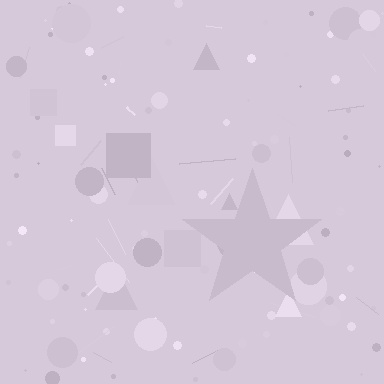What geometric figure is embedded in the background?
A star is embedded in the background.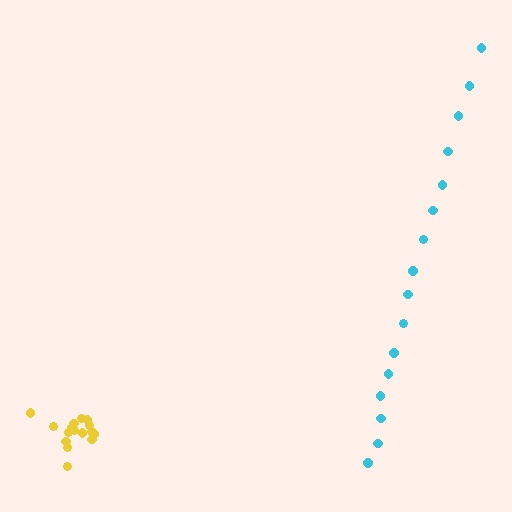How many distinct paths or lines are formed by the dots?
There are 2 distinct paths.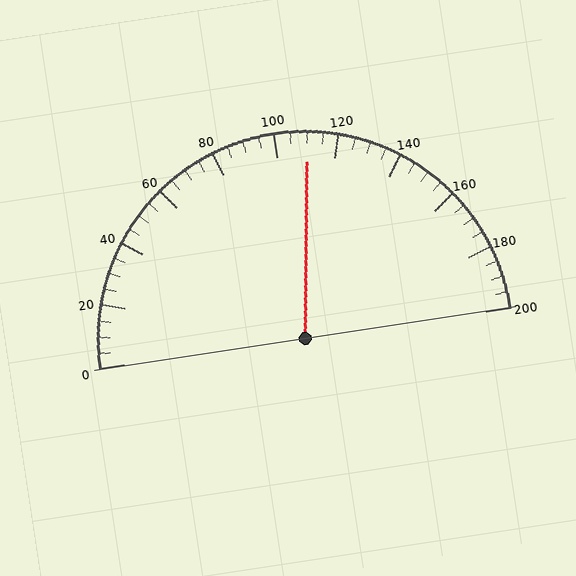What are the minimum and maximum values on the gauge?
The gauge ranges from 0 to 200.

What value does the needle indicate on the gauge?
The needle indicates approximately 110.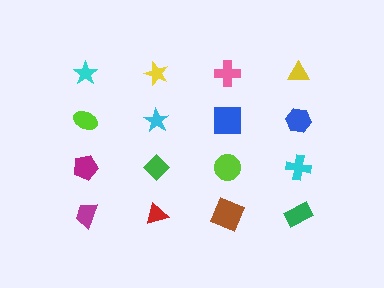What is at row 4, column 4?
A green rectangle.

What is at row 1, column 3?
A pink cross.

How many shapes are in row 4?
4 shapes.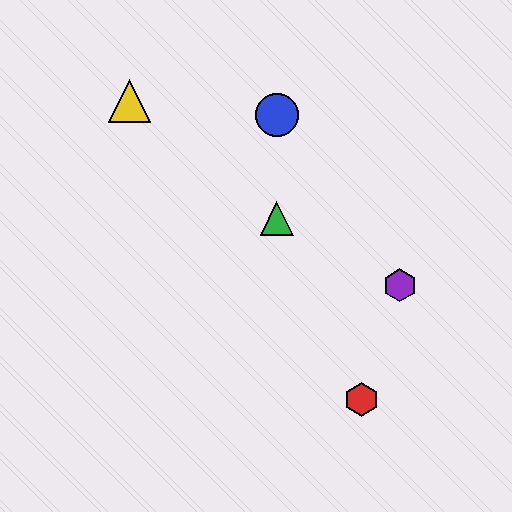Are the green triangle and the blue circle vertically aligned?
Yes, both are at x≈277.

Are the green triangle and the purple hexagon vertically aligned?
No, the green triangle is at x≈277 and the purple hexagon is at x≈400.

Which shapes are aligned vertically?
The blue circle, the green triangle are aligned vertically.